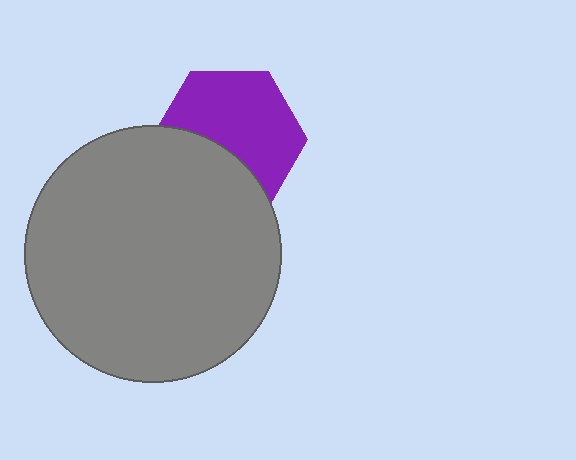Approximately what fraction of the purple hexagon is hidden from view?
Roughly 37% of the purple hexagon is hidden behind the gray circle.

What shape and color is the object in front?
The object in front is a gray circle.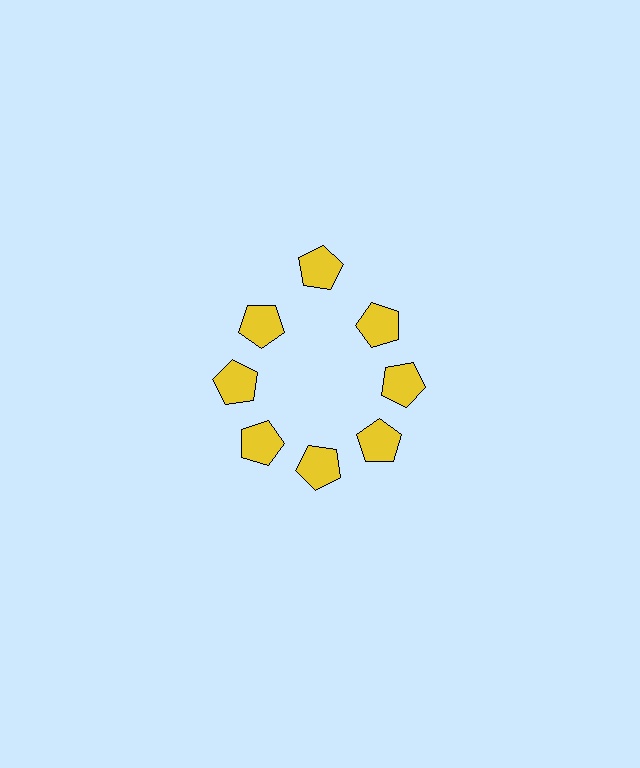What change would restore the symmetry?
The symmetry would be restored by moving it inward, back onto the ring so that all 8 pentagons sit at equal angles and equal distance from the center.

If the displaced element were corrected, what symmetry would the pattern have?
It would have 8-fold rotational symmetry — the pattern would map onto itself every 45 degrees.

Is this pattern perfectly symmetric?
No. The 8 yellow pentagons are arranged in a ring, but one element near the 12 o'clock position is pushed outward from the center, breaking the 8-fold rotational symmetry.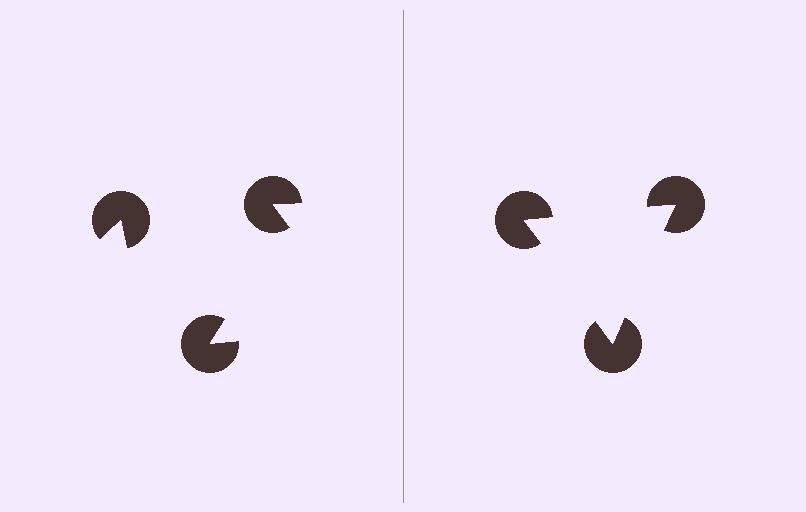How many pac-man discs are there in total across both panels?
6 — 3 on each side.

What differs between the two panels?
The pac-man discs are positioned identically on both sides; only the wedge orientations differ. On the right they align to a triangle; on the left they are misaligned.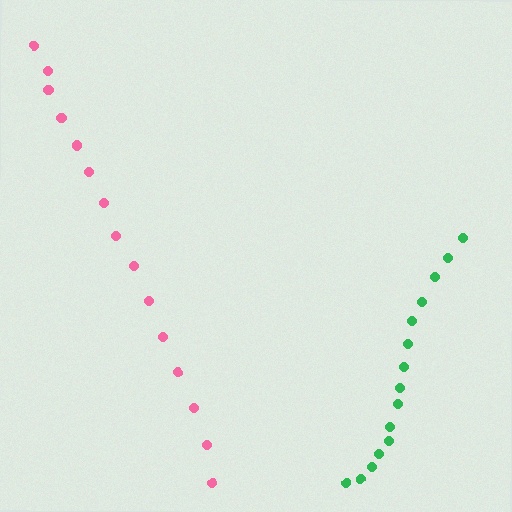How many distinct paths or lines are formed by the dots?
There are 2 distinct paths.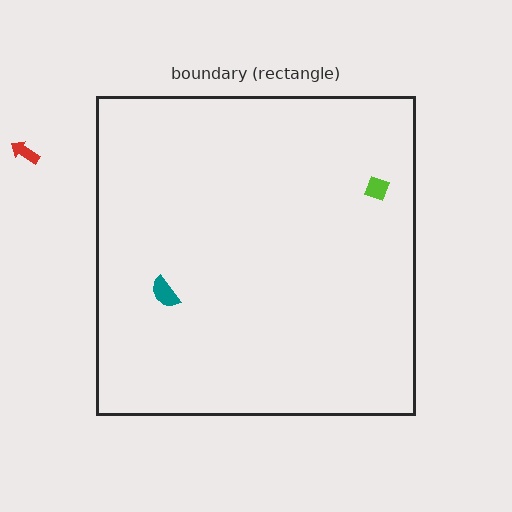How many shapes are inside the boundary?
2 inside, 1 outside.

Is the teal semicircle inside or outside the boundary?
Inside.